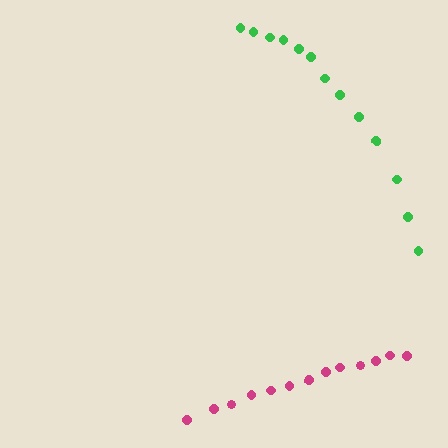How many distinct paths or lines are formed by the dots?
There are 2 distinct paths.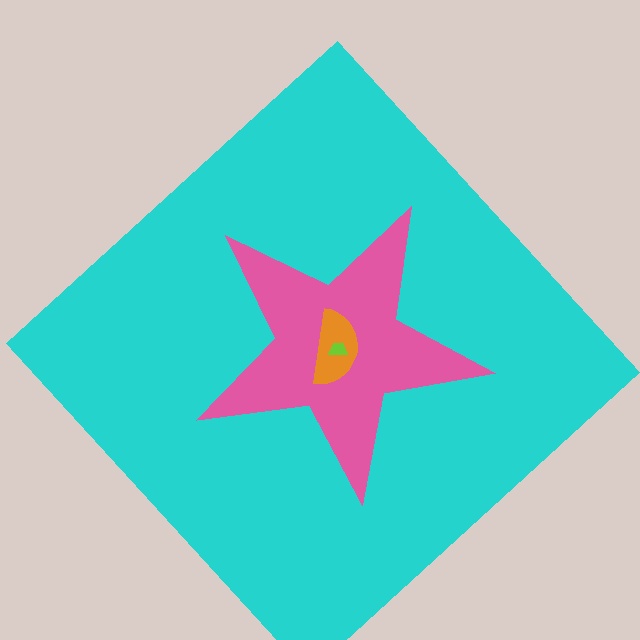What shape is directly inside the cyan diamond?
The pink star.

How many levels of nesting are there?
4.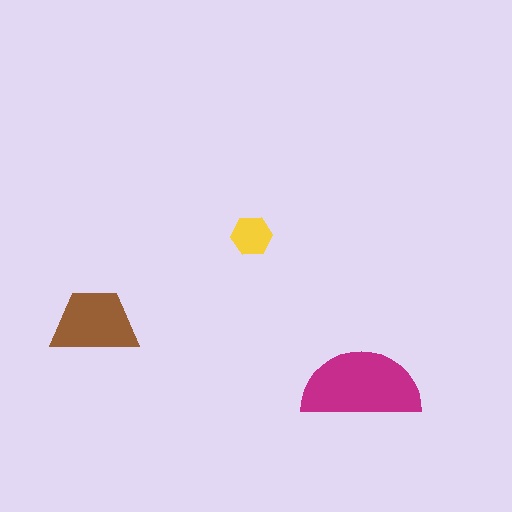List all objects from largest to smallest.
The magenta semicircle, the brown trapezoid, the yellow hexagon.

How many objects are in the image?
There are 3 objects in the image.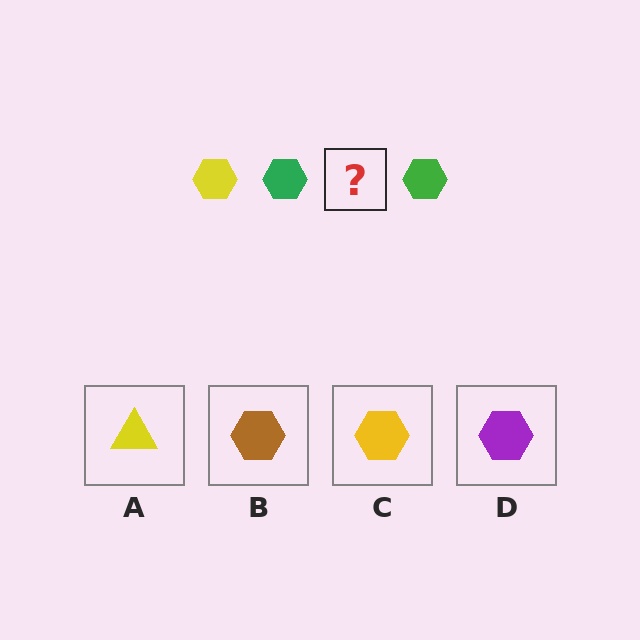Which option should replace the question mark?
Option C.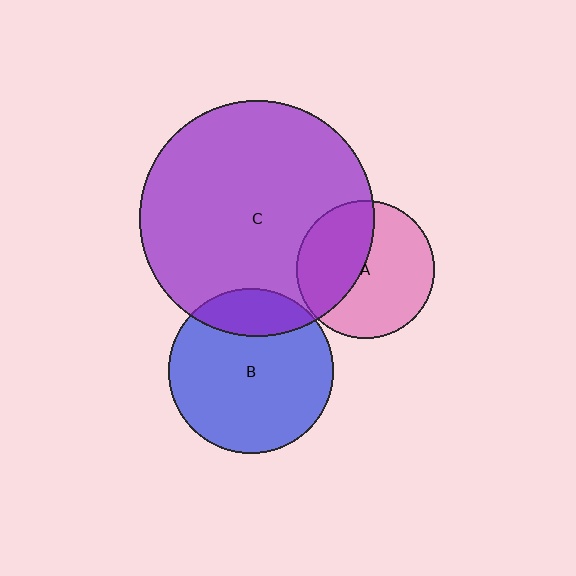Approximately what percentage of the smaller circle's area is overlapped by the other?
Approximately 20%.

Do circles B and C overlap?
Yes.